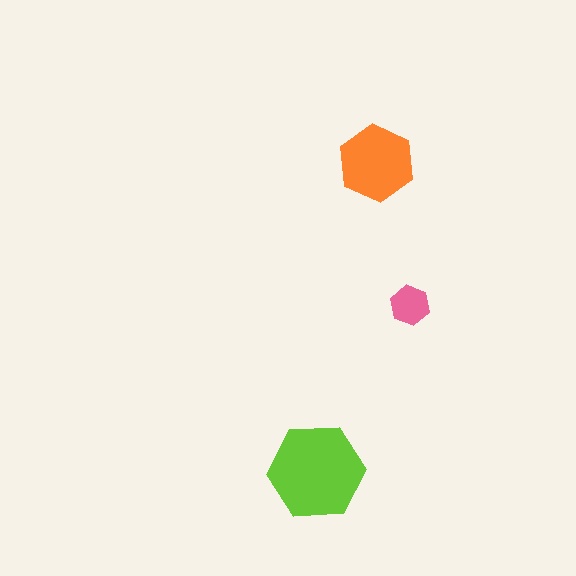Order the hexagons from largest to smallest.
the lime one, the orange one, the pink one.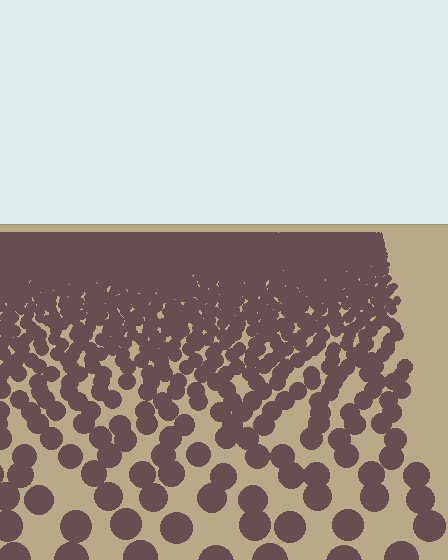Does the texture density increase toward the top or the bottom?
Density increases toward the top.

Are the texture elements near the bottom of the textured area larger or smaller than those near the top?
Larger. Near the bottom, elements are closer to the viewer and appear at a bigger on-screen size.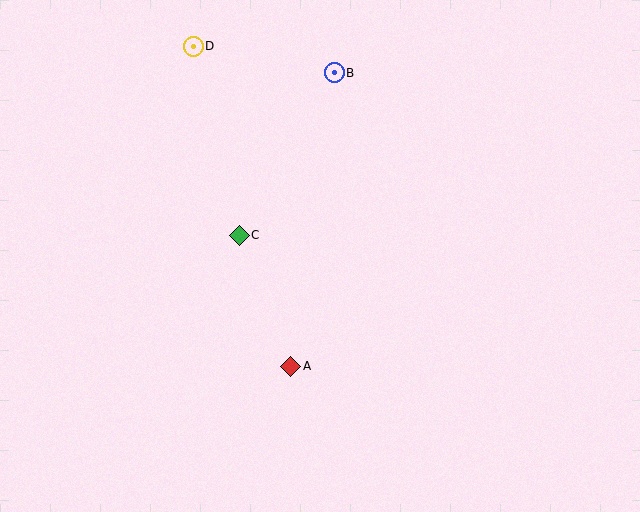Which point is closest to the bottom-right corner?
Point A is closest to the bottom-right corner.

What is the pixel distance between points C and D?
The distance between C and D is 194 pixels.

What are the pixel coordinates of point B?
Point B is at (334, 73).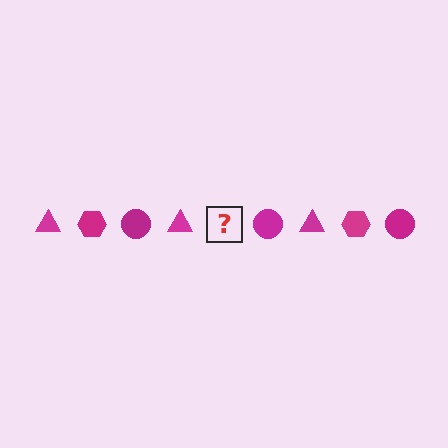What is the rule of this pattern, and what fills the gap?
The rule is that the pattern cycles through triangle, hexagon, circle shapes in magenta. The gap should be filled with a magenta hexagon.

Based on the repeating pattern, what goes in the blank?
The blank should be a magenta hexagon.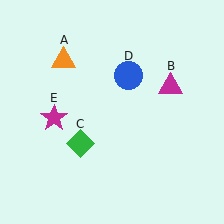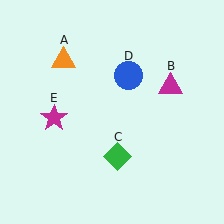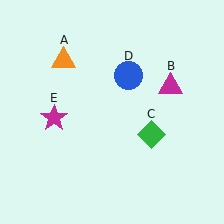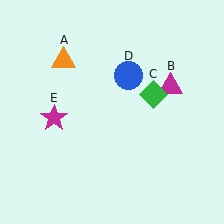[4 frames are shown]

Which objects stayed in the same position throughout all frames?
Orange triangle (object A) and magenta triangle (object B) and blue circle (object D) and magenta star (object E) remained stationary.